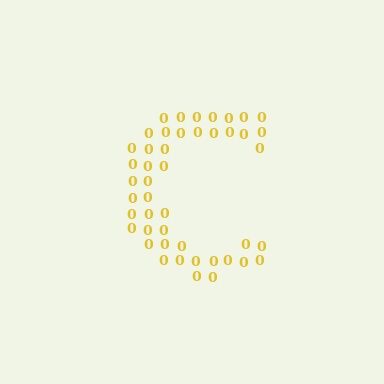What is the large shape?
The large shape is the letter C.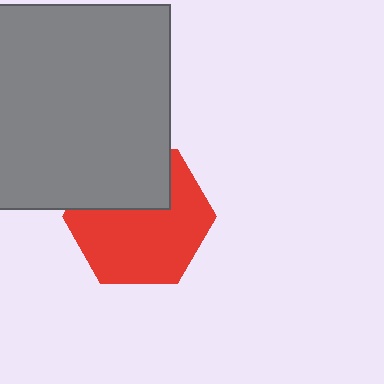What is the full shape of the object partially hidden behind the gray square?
The partially hidden object is a red hexagon.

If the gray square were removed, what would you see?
You would see the complete red hexagon.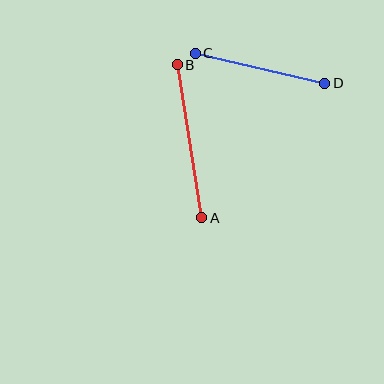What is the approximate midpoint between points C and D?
The midpoint is at approximately (260, 68) pixels.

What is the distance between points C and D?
The distance is approximately 133 pixels.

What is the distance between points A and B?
The distance is approximately 155 pixels.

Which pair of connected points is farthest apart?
Points A and B are farthest apart.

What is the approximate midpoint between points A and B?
The midpoint is at approximately (190, 141) pixels.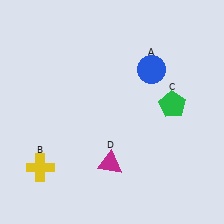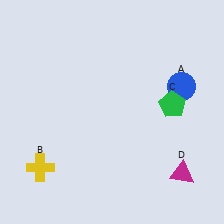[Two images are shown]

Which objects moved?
The objects that moved are: the blue circle (A), the magenta triangle (D).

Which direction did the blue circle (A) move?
The blue circle (A) moved right.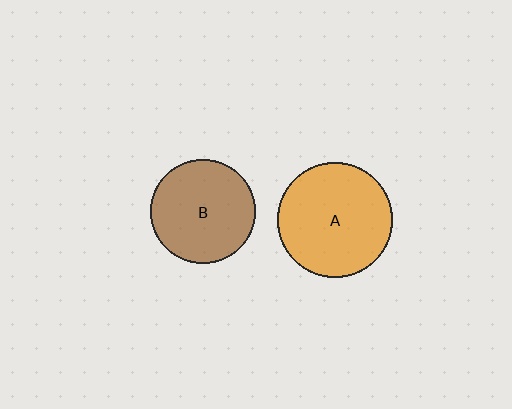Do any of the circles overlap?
No, none of the circles overlap.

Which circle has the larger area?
Circle A (orange).